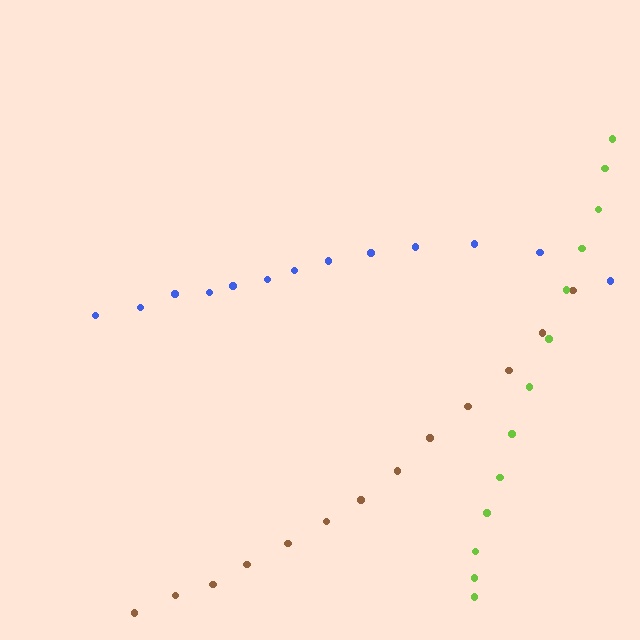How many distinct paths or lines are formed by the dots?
There are 3 distinct paths.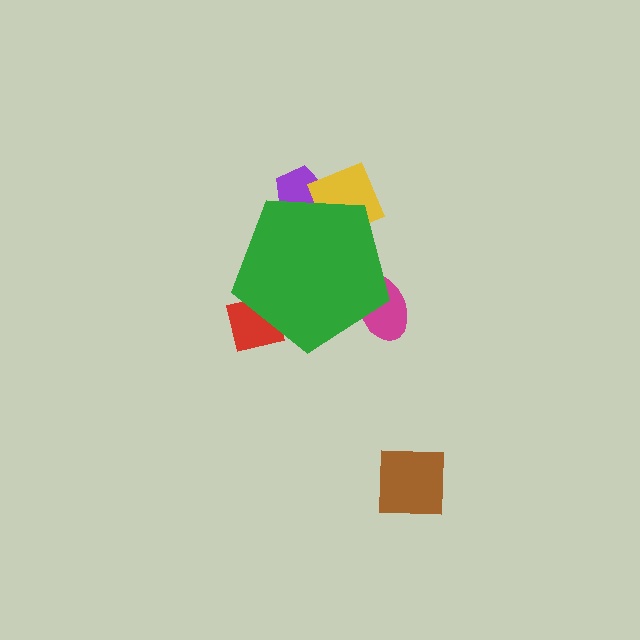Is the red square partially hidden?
Yes, the red square is partially hidden behind the green pentagon.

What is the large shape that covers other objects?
A green pentagon.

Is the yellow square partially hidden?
Yes, the yellow square is partially hidden behind the green pentagon.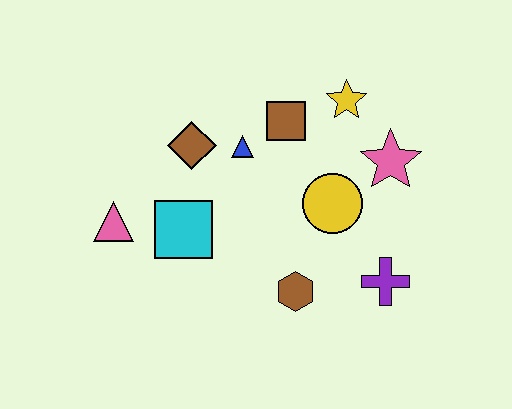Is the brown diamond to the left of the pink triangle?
No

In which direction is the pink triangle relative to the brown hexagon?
The pink triangle is to the left of the brown hexagon.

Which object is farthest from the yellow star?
The pink triangle is farthest from the yellow star.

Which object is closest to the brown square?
The blue triangle is closest to the brown square.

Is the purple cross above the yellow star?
No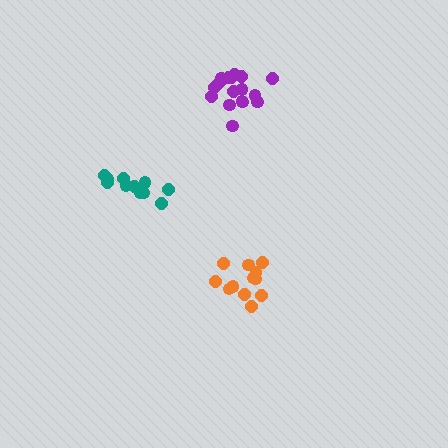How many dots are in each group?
Group 1: 12 dots, Group 2: 12 dots, Group 3: 17 dots (41 total).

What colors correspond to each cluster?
The clusters are colored: orange, teal, purple.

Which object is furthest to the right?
The orange cluster is rightmost.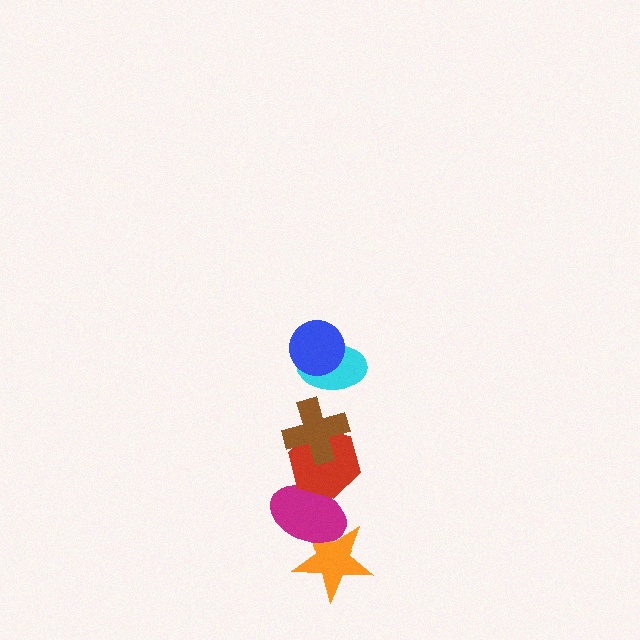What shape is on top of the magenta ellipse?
The red hexagon is on top of the magenta ellipse.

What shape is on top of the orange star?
The magenta ellipse is on top of the orange star.